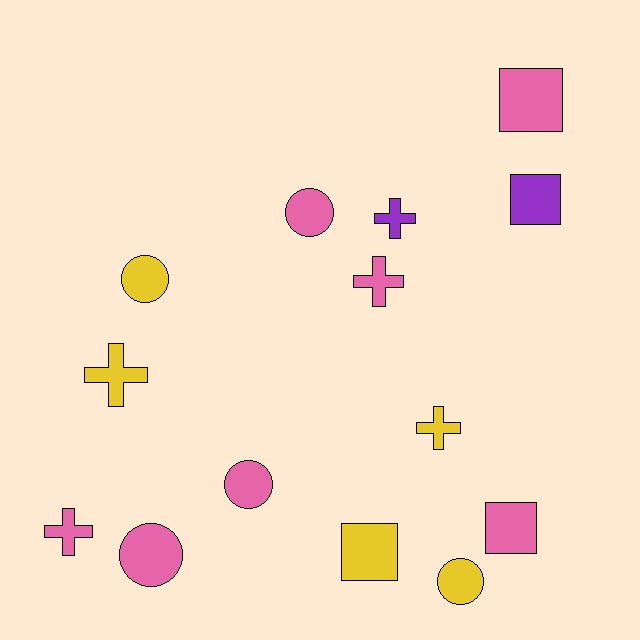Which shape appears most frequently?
Circle, with 5 objects.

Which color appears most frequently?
Pink, with 7 objects.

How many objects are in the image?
There are 14 objects.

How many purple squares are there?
There is 1 purple square.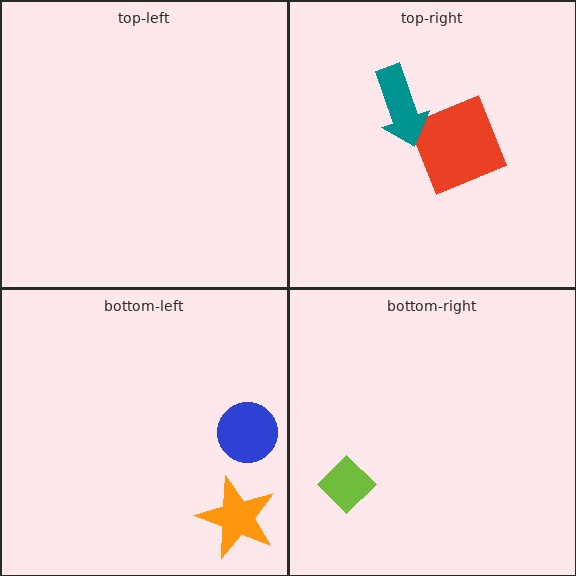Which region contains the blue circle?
The bottom-left region.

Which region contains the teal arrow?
The top-right region.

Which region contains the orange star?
The bottom-left region.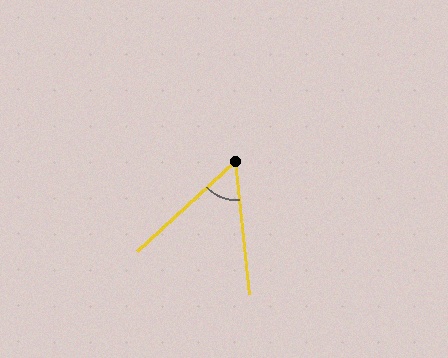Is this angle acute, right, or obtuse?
It is acute.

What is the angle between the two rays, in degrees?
Approximately 54 degrees.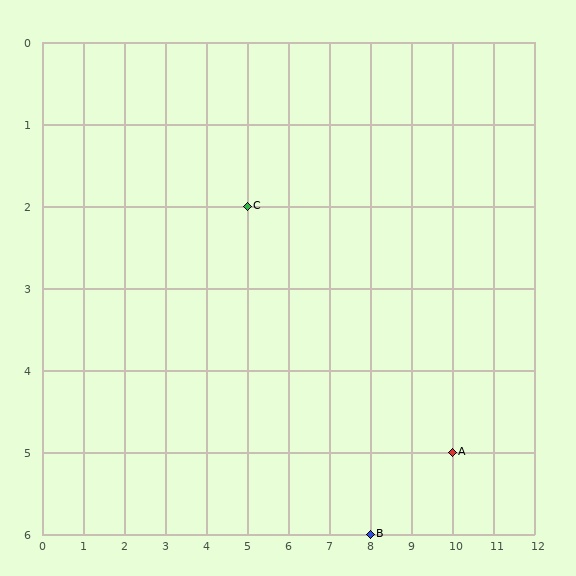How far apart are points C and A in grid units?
Points C and A are 5 columns and 3 rows apart (about 5.8 grid units diagonally).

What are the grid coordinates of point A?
Point A is at grid coordinates (10, 5).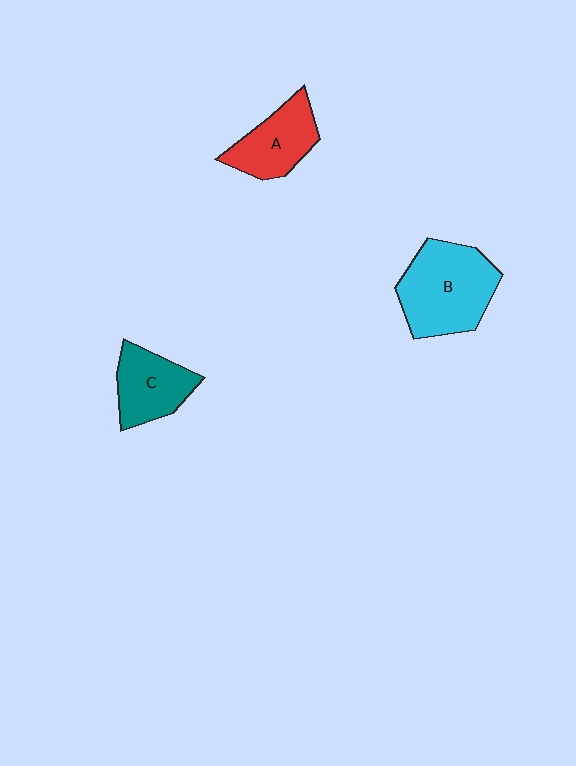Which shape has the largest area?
Shape B (cyan).